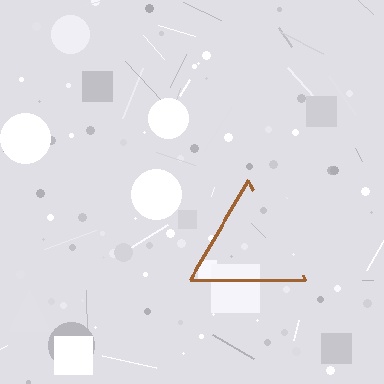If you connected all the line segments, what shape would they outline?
They would outline a triangle.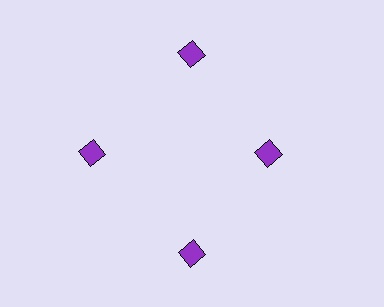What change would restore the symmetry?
The symmetry would be restored by moving it outward, back onto the ring so that all 4 squares sit at equal angles and equal distance from the center.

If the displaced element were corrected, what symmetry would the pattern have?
It would have 4-fold rotational symmetry — the pattern would map onto itself every 90 degrees.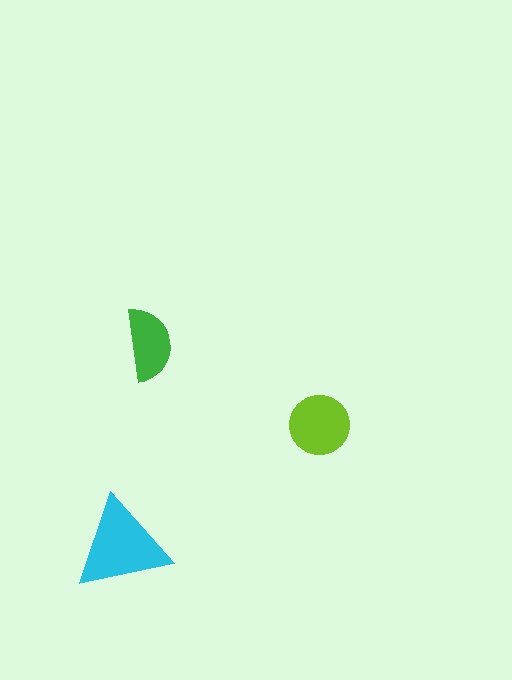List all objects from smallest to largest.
The green semicircle, the lime circle, the cyan triangle.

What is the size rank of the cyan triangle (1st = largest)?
1st.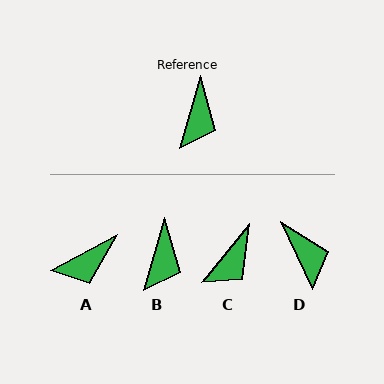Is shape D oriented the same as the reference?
No, it is off by about 41 degrees.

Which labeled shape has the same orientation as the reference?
B.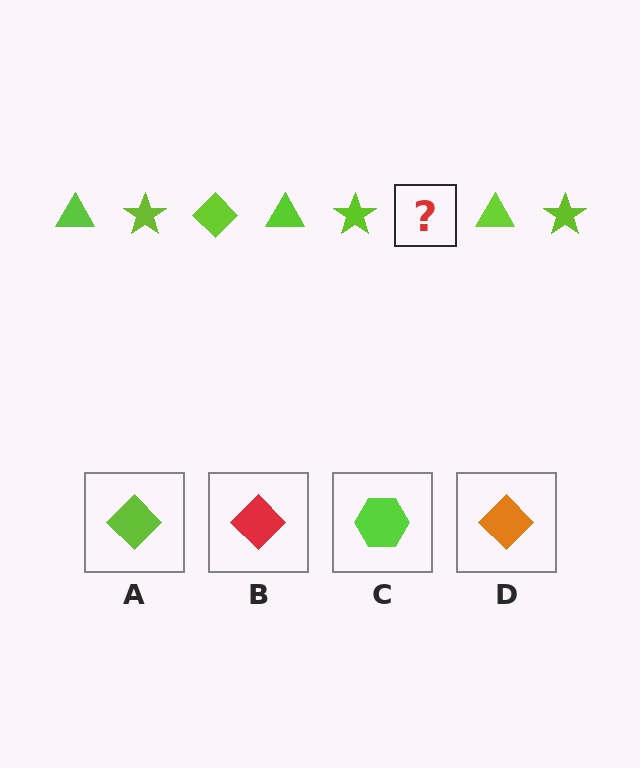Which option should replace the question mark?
Option A.